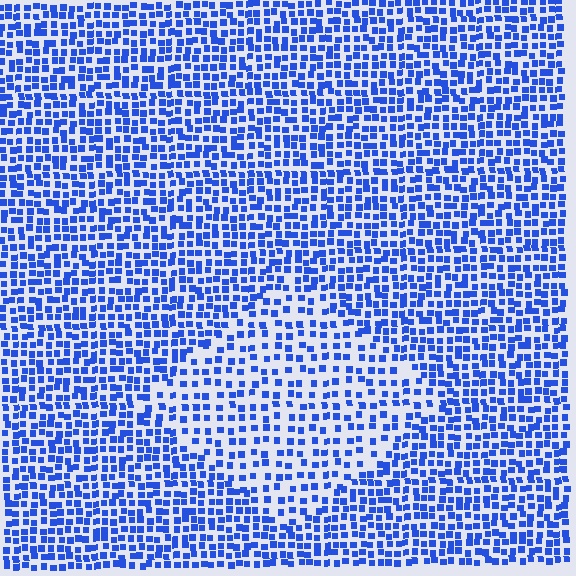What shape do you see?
I see a diamond.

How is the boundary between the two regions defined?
The boundary is defined by a change in element density (approximately 1.8x ratio). All elements are the same color, size, and shape.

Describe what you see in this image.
The image contains small blue elements arranged at two different densities. A diamond-shaped region is visible where the elements are less densely packed than the surrounding area.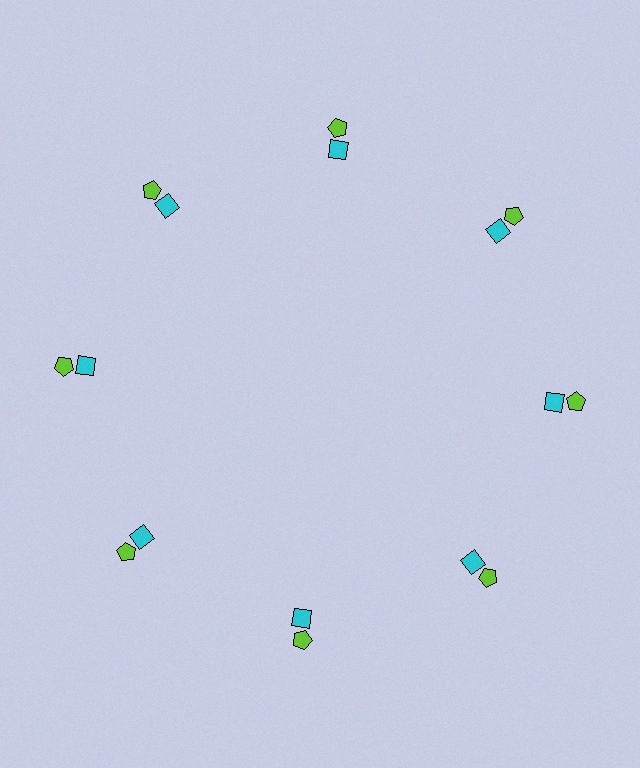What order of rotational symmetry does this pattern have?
This pattern has 8-fold rotational symmetry.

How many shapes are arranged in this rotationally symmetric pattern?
There are 16 shapes, arranged in 8 groups of 2.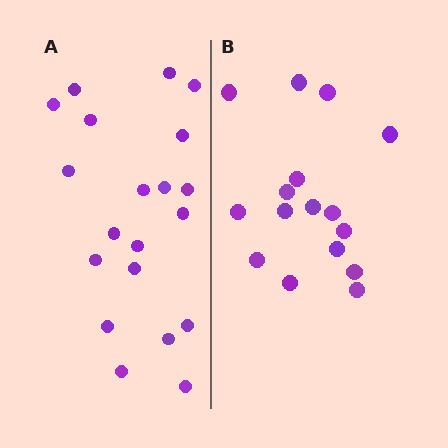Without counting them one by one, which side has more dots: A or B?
Region A (the left region) has more dots.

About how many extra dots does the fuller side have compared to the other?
Region A has about 4 more dots than region B.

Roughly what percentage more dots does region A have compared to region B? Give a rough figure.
About 25% more.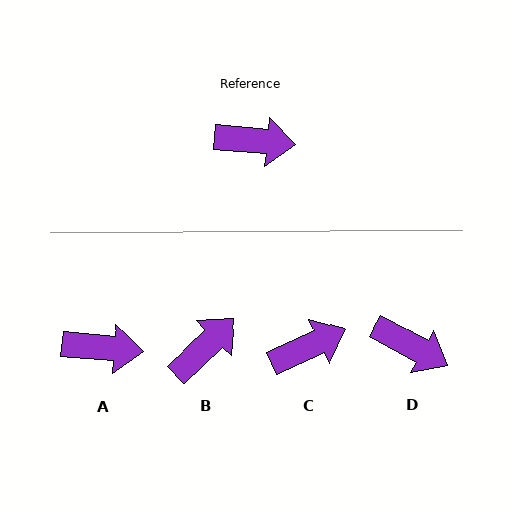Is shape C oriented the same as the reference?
No, it is off by about 30 degrees.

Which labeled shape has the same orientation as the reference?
A.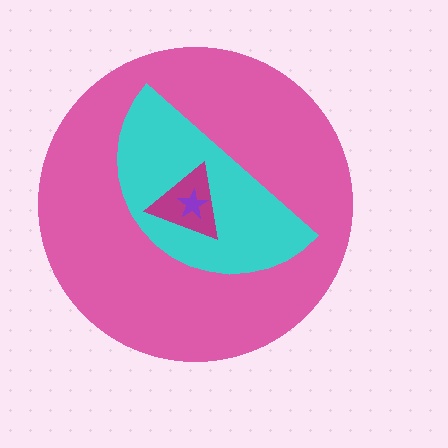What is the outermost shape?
The pink circle.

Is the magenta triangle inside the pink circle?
Yes.